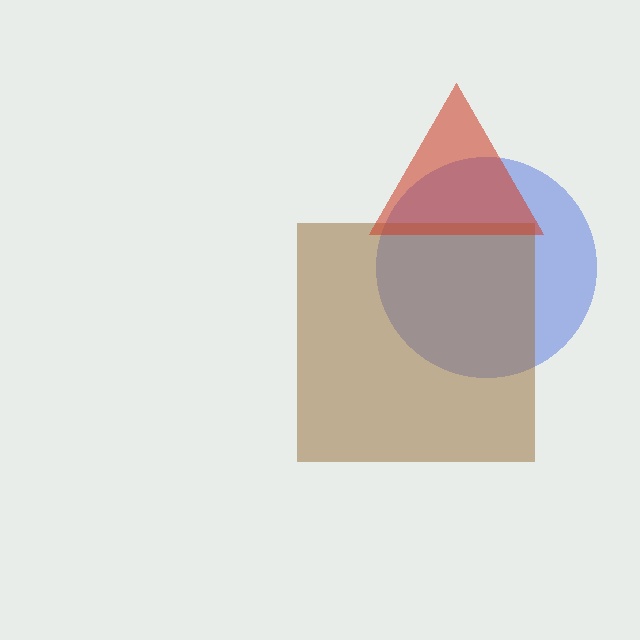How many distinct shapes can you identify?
There are 3 distinct shapes: a blue circle, a brown square, a red triangle.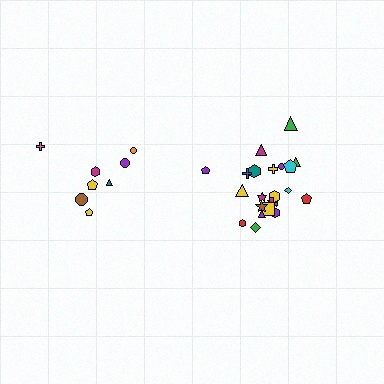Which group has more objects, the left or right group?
The right group.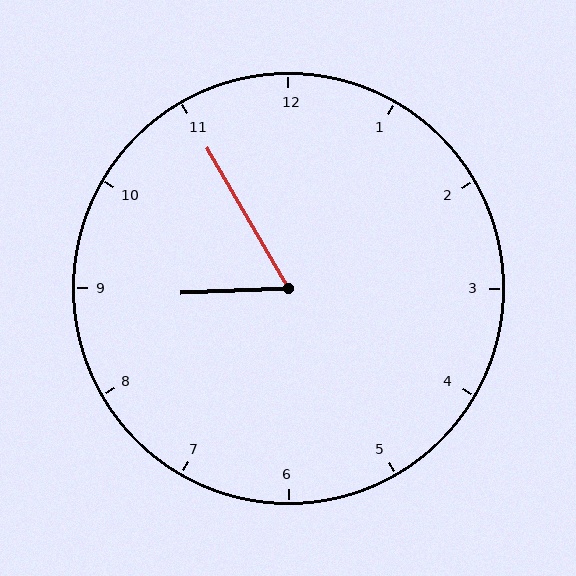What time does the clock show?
8:55.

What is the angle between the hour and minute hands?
Approximately 62 degrees.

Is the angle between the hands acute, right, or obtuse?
It is acute.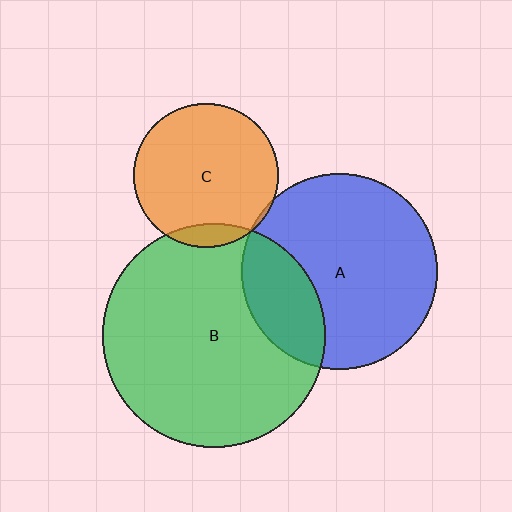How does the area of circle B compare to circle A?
Approximately 1.3 times.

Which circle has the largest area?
Circle B (green).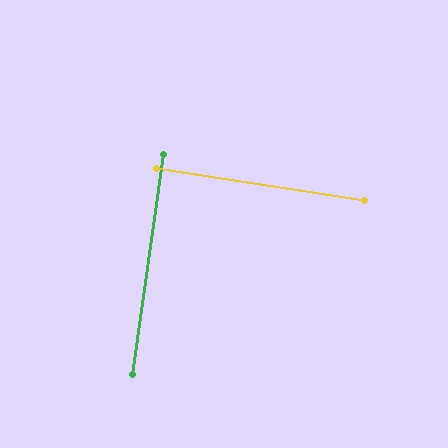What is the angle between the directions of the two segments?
Approximately 90 degrees.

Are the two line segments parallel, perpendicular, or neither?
Perpendicular — they meet at approximately 90°.